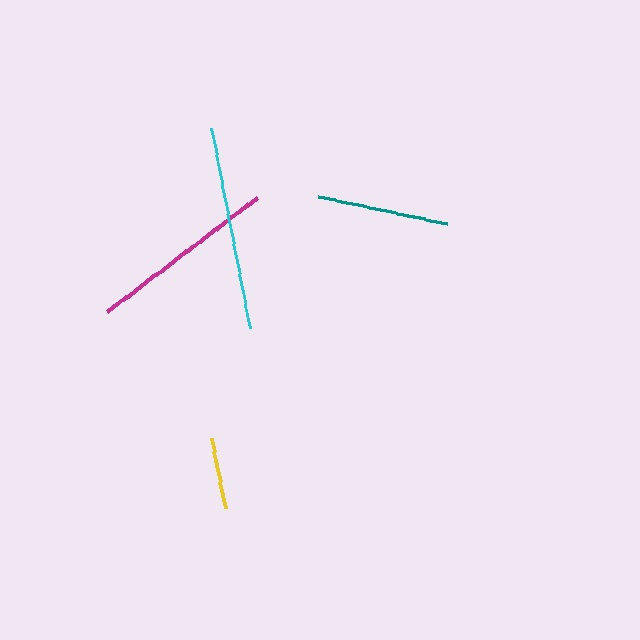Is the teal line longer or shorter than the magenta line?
The magenta line is longer than the teal line.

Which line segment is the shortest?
The yellow line is the shortest at approximately 70 pixels.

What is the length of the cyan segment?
The cyan segment is approximately 204 pixels long.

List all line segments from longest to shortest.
From longest to shortest: cyan, magenta, teal, yellow.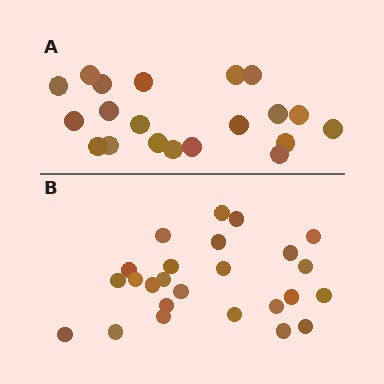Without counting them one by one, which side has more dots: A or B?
Region B (the bottom region) has more dots.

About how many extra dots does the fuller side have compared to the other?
Region B has about 5 more dots than region A.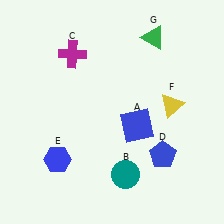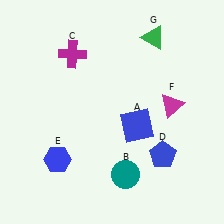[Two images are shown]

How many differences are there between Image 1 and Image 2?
There is 1 difference between the two images.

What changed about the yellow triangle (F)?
In Image 1, F is yellow. In Image 2, it changed to magenta.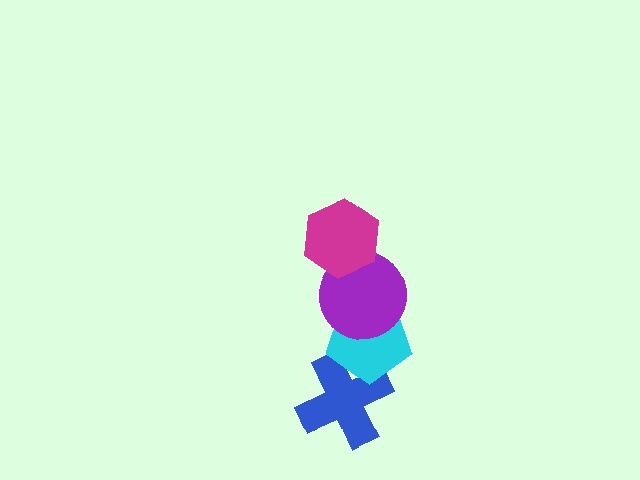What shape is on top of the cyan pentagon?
The purple circle is on top of the cyan pentagon.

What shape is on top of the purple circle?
The magenta hexagon is on top of the purple circle.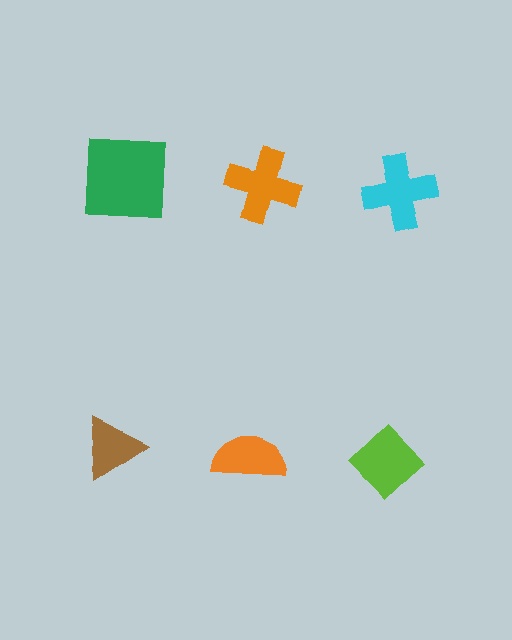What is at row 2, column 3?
A lime diamond.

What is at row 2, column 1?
A brown triangle.